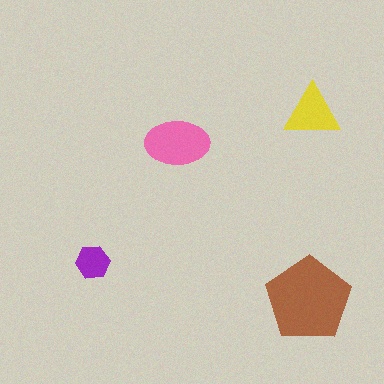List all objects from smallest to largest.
The purple hexagon, the yellow triangle, the pink ellipse, the brown pentagon.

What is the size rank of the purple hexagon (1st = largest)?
4th.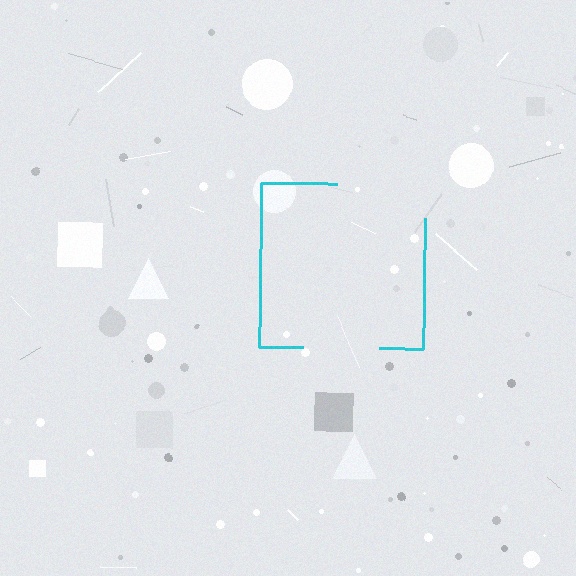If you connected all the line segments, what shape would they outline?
They would outline a square.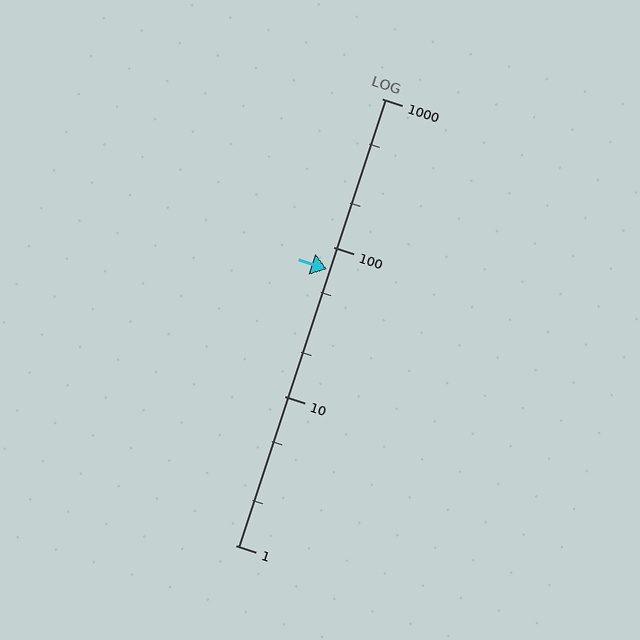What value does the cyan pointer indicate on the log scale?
The pointer indicates approximately 71.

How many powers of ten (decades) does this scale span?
The scale spans 3 decades, from 1 to 1000.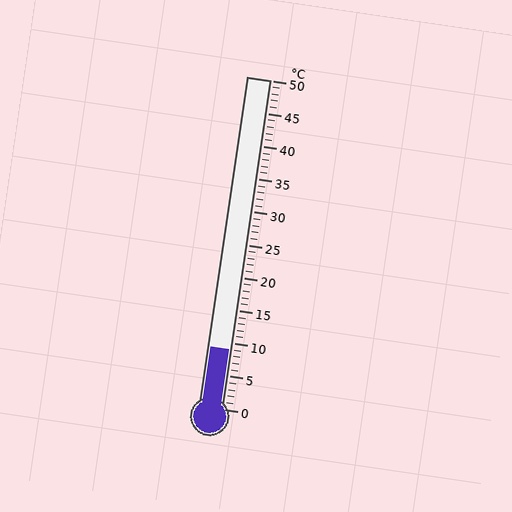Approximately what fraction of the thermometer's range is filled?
The thermometer is filled to approximately 20% of its range.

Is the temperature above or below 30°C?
The temperature is below 30°C.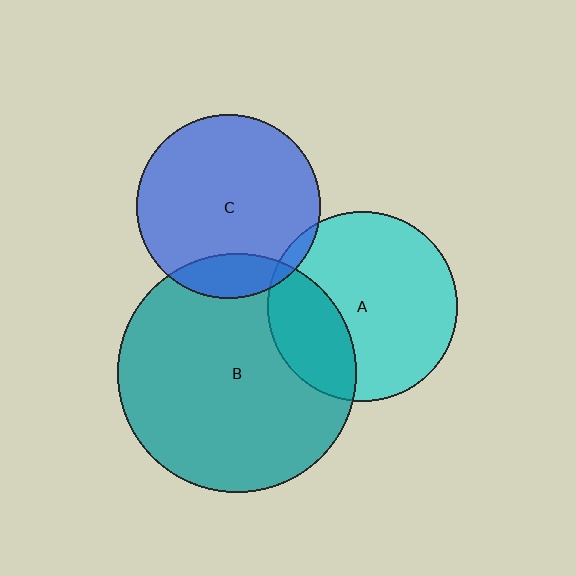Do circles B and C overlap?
Yes.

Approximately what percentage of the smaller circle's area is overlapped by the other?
Approximately 15%.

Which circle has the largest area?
Circle B (teal).